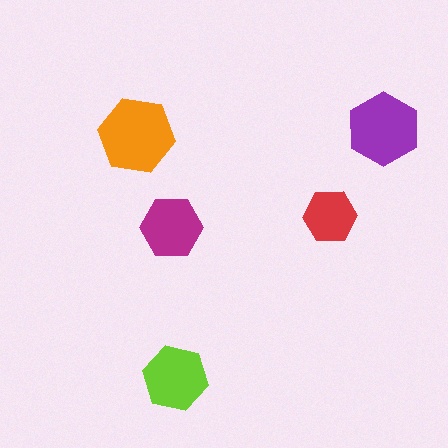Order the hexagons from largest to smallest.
the orange one, the purple one, the lime one, the magenta one, the red one.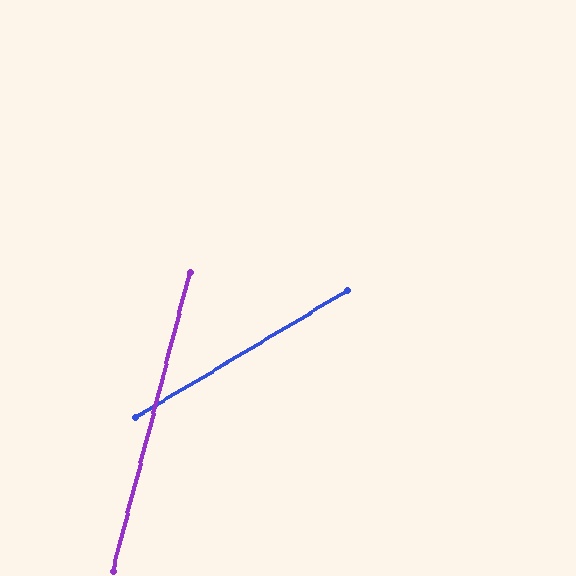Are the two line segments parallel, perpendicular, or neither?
Neither parallel nor perpendicular — they differ by about 45°.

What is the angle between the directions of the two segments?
Approximately 45 degrees.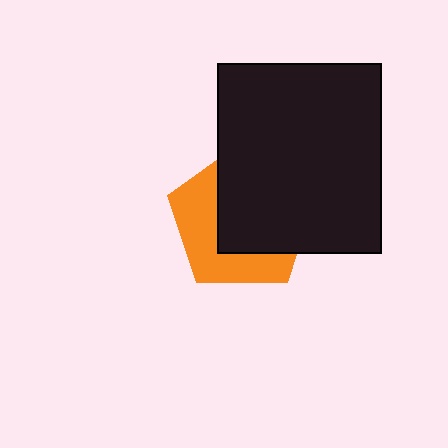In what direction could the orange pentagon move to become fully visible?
The orange pentagon could move toward the lower-left. That would shift it out from behind the black rectangle entirely.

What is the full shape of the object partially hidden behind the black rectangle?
The partially hidden object is an orange pentagon.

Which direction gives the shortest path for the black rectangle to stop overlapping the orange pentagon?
Moving toward the upper-right gives the shortest separation.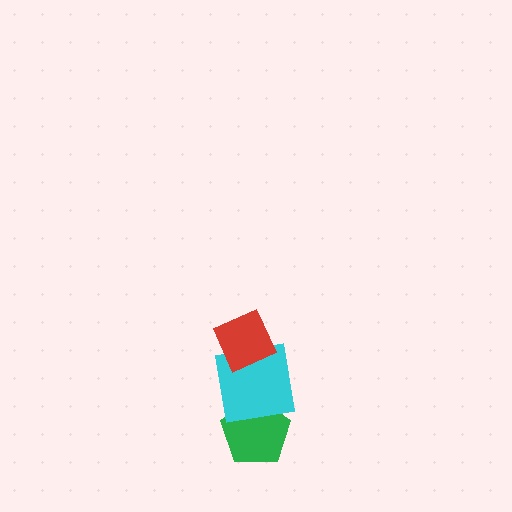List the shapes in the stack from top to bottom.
From top to bottom: the red diamond, the cyan square, the green pentagon.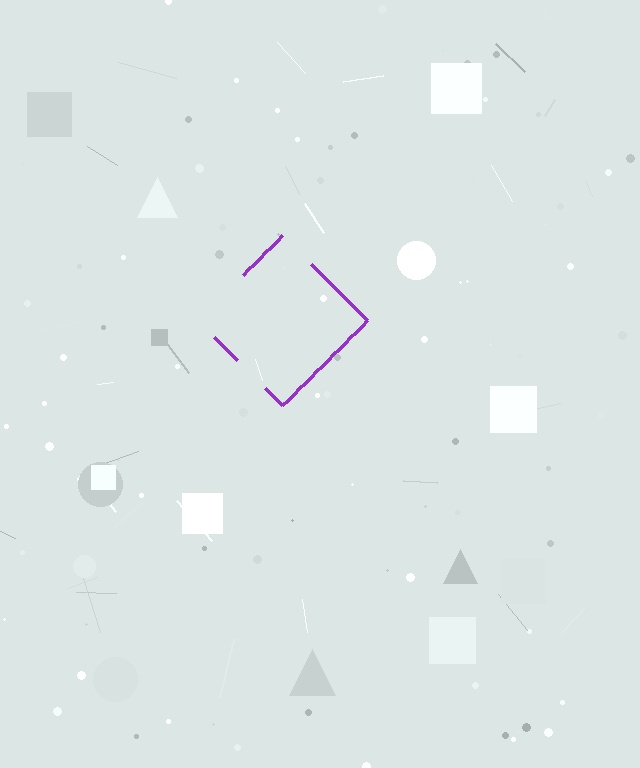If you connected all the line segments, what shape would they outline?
They would outline a diamond.